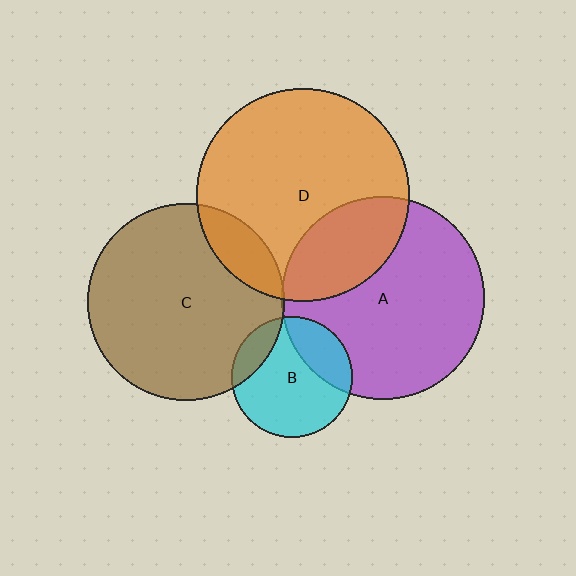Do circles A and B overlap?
Yes.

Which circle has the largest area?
Circle D (orange).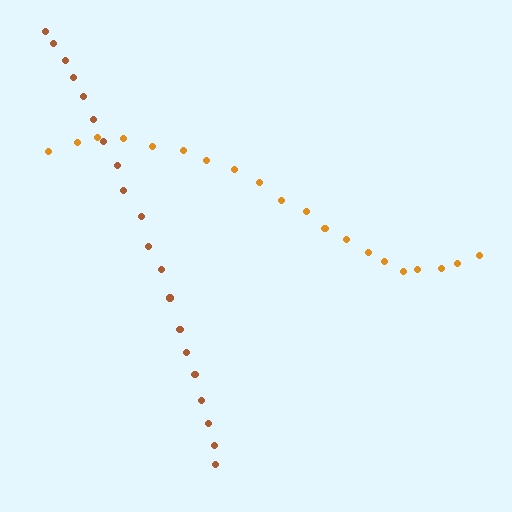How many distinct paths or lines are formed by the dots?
There are 2 distinct paths.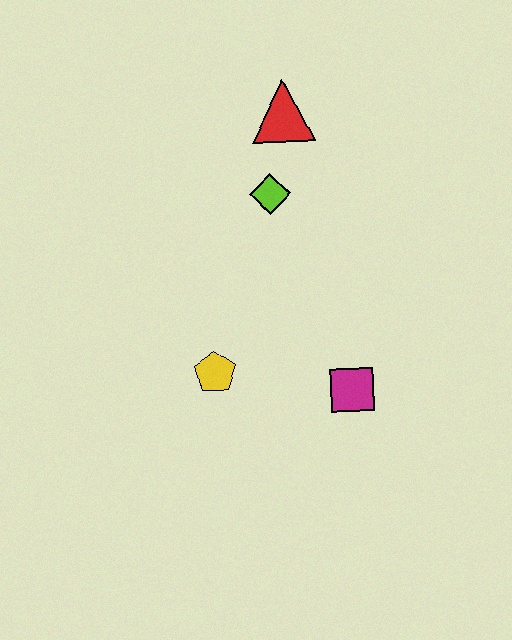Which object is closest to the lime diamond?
The red triangle is closest to the lime diamond.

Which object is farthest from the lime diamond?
The magenta square is farthest from the lime diamond.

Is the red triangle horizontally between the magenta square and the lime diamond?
Yes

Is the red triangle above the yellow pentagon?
Yes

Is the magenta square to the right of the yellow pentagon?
Yes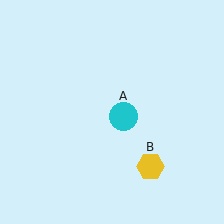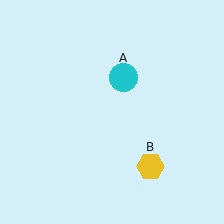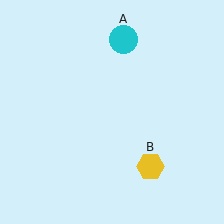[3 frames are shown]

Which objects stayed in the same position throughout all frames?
Yellow hexagon (object B) remained stationary.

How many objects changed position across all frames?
1 object changed position: cyan circle (object A).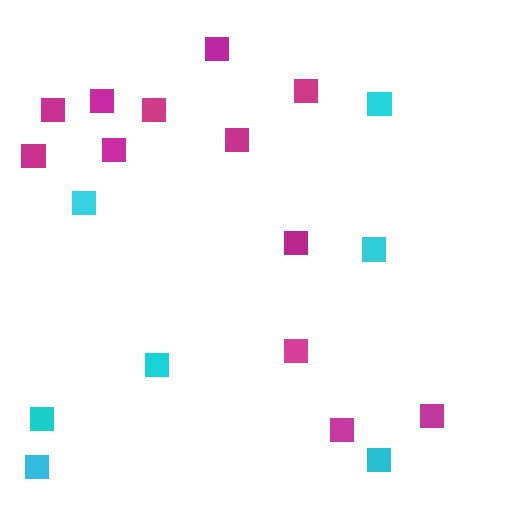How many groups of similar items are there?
There are 2 groups: one group of magenta squares (12) and one group of cyan squares (7).